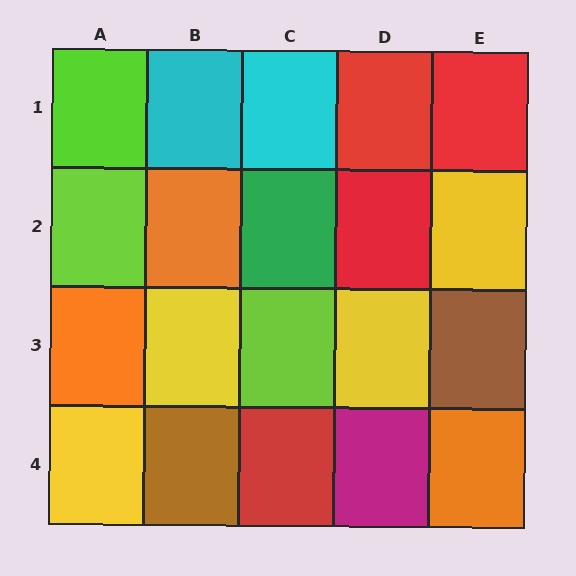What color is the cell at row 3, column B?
Yellow.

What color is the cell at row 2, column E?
Yellow.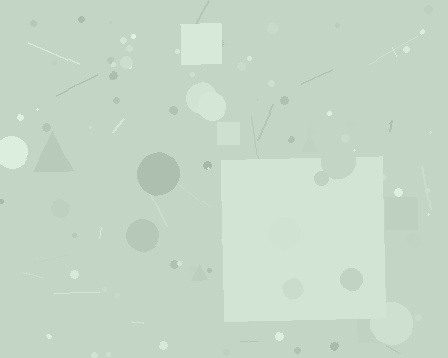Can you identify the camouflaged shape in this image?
The camouflaged shape is a square.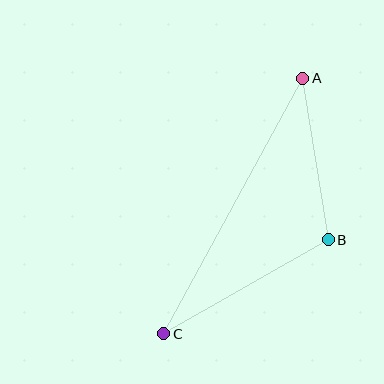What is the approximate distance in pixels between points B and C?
The distance between B and C is approximately 190 pixels.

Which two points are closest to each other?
Points A and B are closest to each other.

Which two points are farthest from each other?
Points A and C are farthest from each other.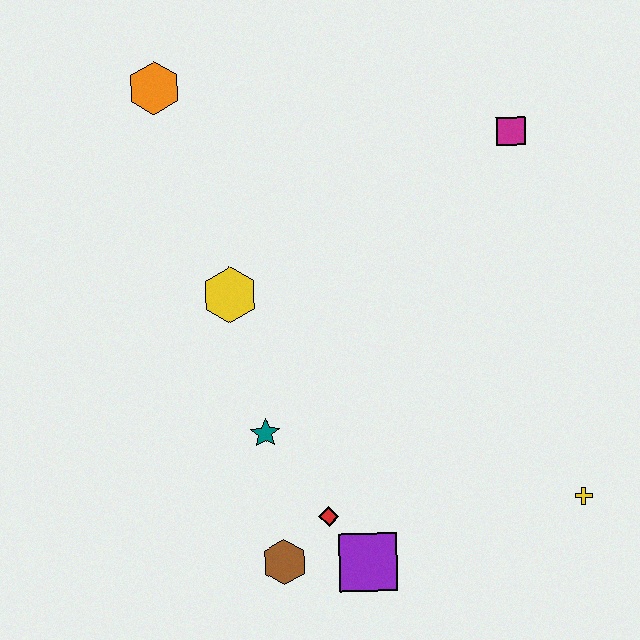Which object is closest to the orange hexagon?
The yellow hexagon is closest to the orange hexagon.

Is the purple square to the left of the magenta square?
Yes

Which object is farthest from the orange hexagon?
The yellow cross is farthest from the orange hexagon.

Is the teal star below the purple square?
No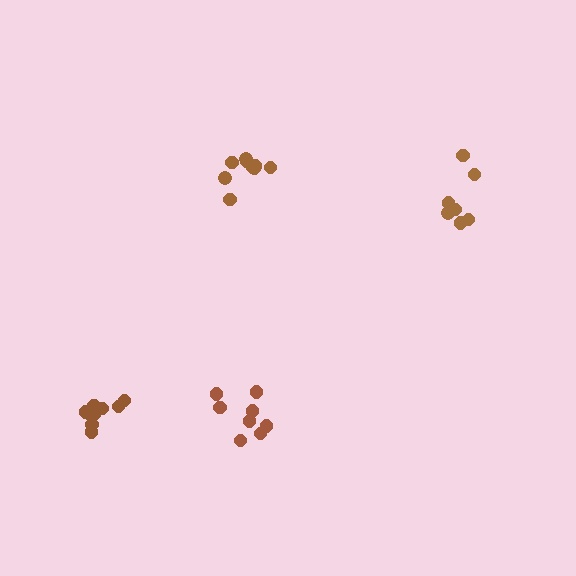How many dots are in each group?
Group 1: 7 dots, Group 2: 8 dots, Group 3: 9 dots, Group 4: 9 dots (33 total).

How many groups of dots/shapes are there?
There are 4 groups.